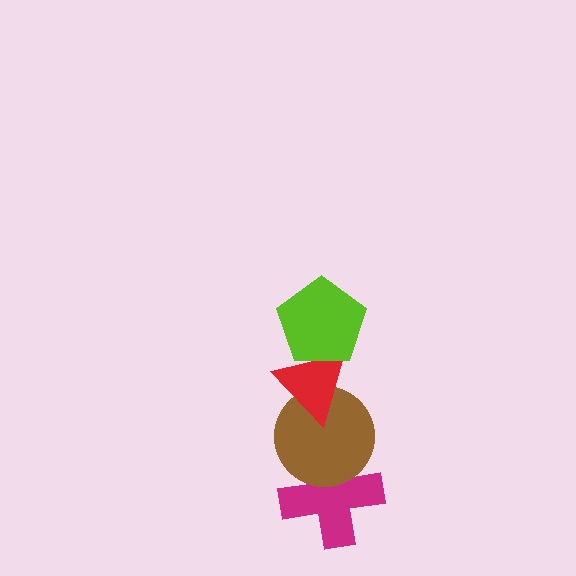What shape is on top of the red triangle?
The lime pentagon is on top of the red triangle.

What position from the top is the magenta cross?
The magenta cross is 4th from the top.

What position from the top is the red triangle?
The red triangle is 2nd from the top.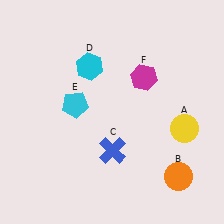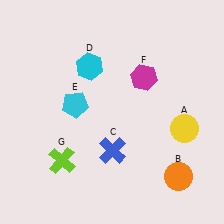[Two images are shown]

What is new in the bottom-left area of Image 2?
A lime cross (G) was added in the bottom-left area of Image 2.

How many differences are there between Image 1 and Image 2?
There is 1 difference between the two images.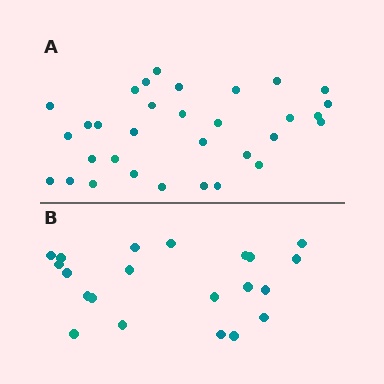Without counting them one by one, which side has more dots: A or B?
Region A (the top region) has more dots.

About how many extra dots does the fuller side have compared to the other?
Region A has roughly 12 or so more dots than region B.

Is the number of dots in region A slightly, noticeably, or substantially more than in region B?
Region A has substantially more. The ratio is roughly 1.5 to 1.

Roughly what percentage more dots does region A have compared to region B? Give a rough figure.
About 50% more.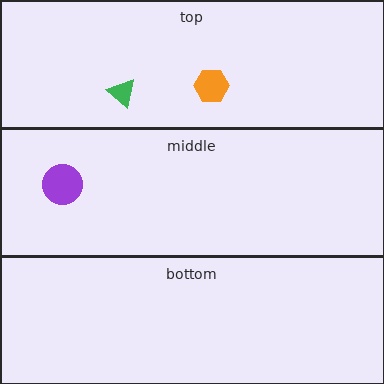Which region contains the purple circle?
The middle region.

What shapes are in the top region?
The orange hexagon, the green triangle.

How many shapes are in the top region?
2.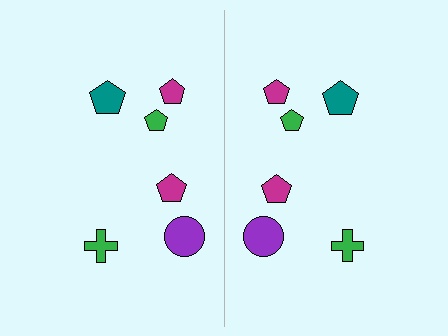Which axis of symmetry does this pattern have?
The pattern has a vertical axis of symmetry running through the center of the image.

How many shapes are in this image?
There are 12 shapes in this image.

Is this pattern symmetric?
Yes, this pattern has bilateral (reflection) symmetry.